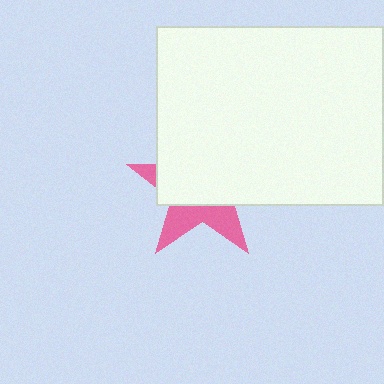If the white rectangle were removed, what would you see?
You would see the complete pink star.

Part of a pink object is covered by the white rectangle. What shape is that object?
It is a star.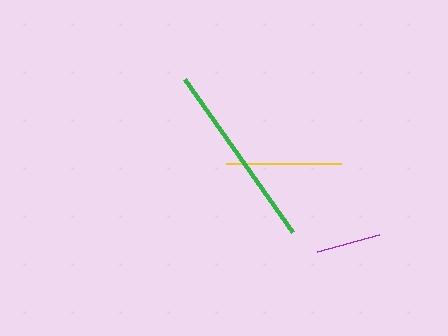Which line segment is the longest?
The green line is the longest at approximately 187 pixels.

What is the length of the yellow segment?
The yellow segment is approximately 114 pixels long.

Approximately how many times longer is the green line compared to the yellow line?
The green line is approximately 1.6 times the length of the yellow line.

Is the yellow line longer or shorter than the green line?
The green line is longer than the yellow line.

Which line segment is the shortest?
The purple line is the shortest at approximately 64 pixels.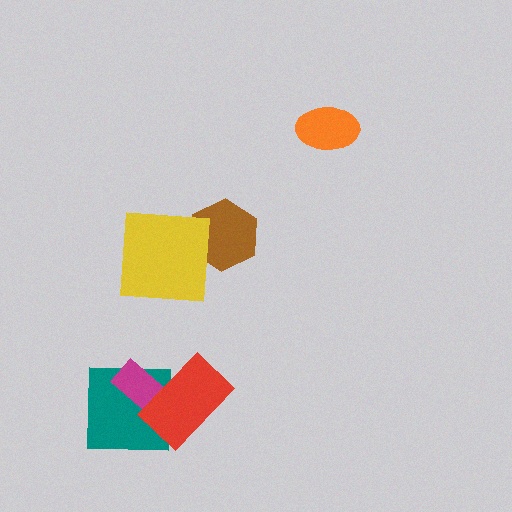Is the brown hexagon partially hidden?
Yes, it is partially covered by another shape.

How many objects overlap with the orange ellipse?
0 objects overlap with the orange ellipse.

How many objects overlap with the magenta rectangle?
2 objects overlap with the magenta rectangle.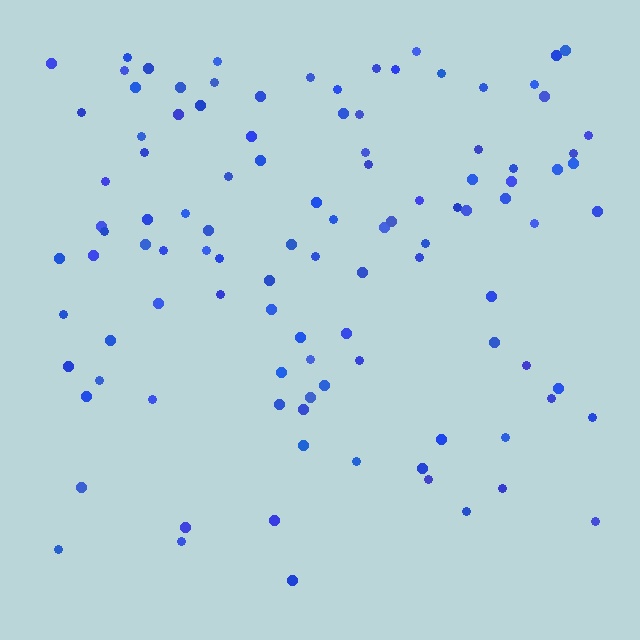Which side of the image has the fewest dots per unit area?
The bottom.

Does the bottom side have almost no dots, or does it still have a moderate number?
Still a moderate number, just noticeably fewer than the top.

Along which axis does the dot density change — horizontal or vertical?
Vertical.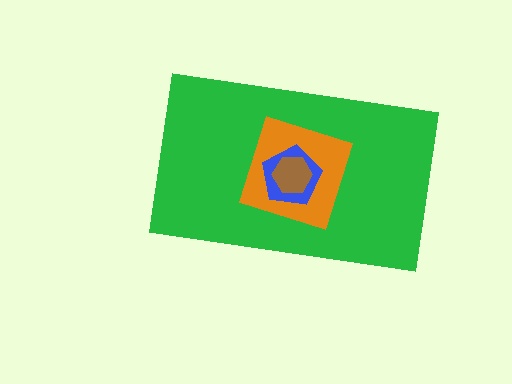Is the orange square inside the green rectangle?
Yes.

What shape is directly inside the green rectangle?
The orange square.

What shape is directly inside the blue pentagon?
The brown hexagon.